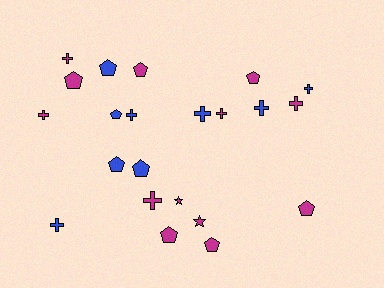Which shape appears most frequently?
Cross, with 10 objects.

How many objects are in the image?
There are 22 objects.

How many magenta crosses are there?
There are 5 magenta crosses.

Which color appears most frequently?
Magenta, with 13 objects.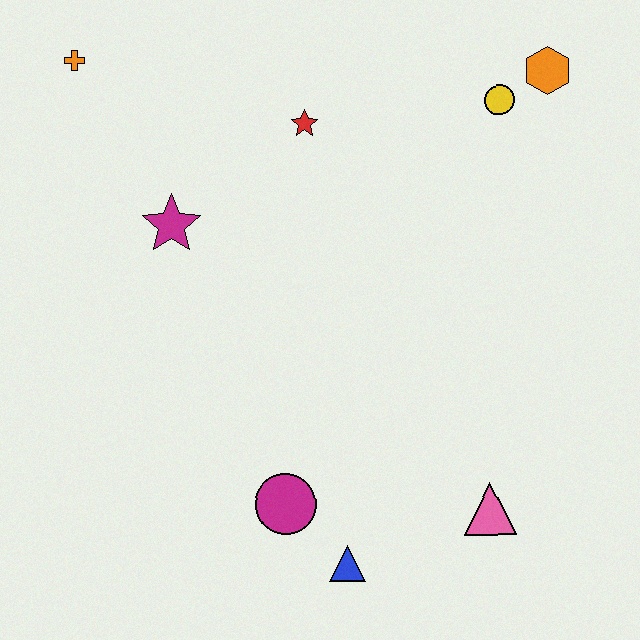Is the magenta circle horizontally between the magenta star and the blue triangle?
Yes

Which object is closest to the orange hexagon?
The yellow circle is closest to the orange hexagon.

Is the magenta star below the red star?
Yes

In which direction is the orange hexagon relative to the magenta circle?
The orange hexagon is above the magenta circle.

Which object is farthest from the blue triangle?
The orange cross is farthest from the blue triangle.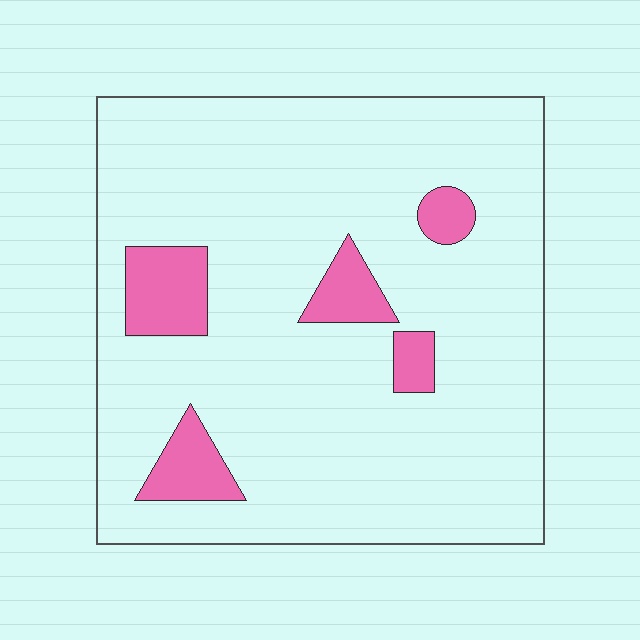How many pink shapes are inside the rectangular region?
5.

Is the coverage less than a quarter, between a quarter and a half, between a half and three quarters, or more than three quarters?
Less than a quarter.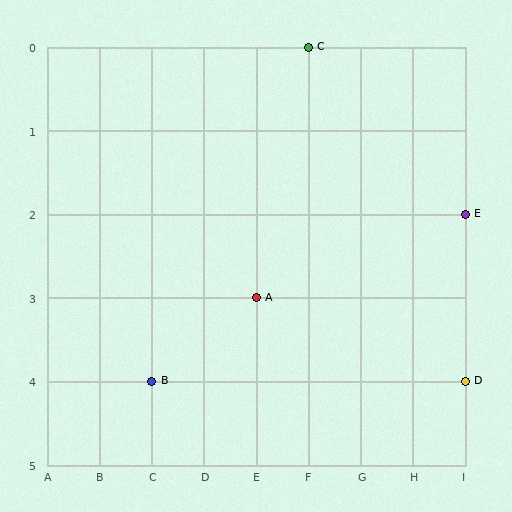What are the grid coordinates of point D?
Point D is at grid coordinates (I, 4).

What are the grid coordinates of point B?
Point B is at grid coordinates (C, 4).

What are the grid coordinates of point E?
Point E is at grid coordinates (I, 2).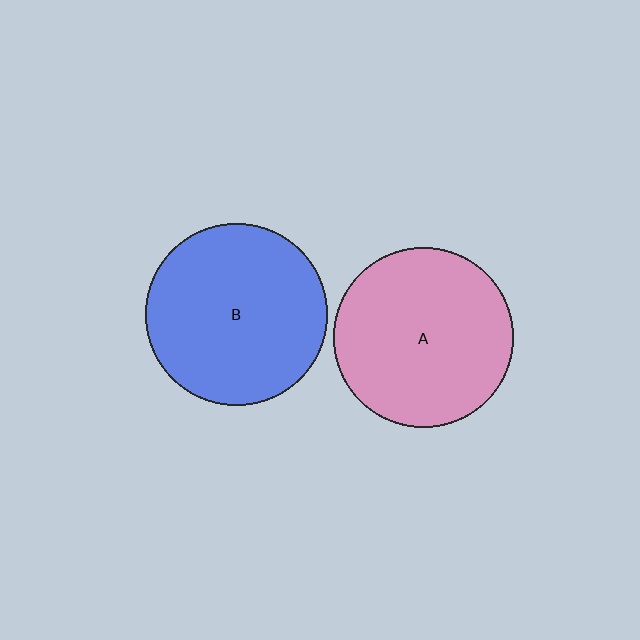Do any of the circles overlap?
No, none of the circles overlap.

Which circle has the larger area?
Circle B (blue).